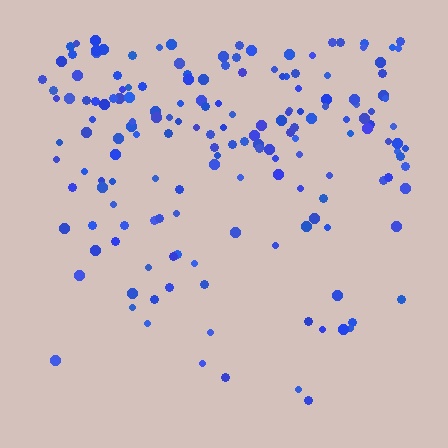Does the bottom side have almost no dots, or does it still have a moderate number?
Still a moderate number, just noticeably fewer than the top.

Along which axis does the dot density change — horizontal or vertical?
Vertical.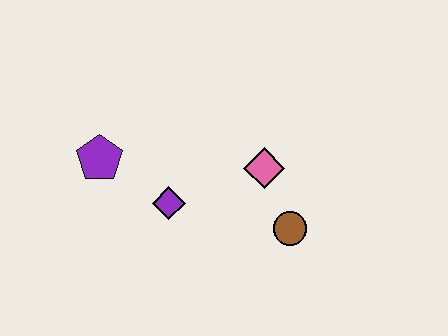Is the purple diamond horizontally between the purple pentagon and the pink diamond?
Yes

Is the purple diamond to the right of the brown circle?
No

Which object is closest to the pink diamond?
The brown circle is closest to the pink diamond.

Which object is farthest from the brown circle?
The purple pentagon is farthest from the brown circle.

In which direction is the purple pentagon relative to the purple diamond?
The purple pentagon is to the left of the purple diamond.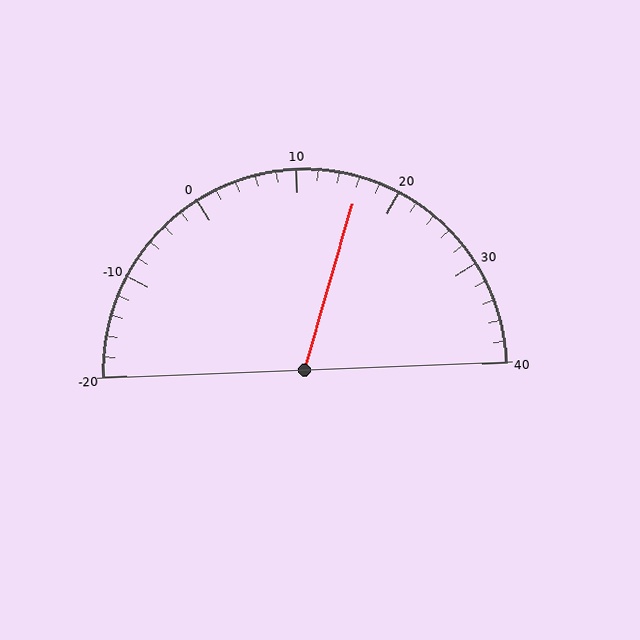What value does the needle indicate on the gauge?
The needle indicates approximately 16.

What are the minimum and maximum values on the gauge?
The gauge ranges from -20 to 40.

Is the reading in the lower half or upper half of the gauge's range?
The reading is in the upper half of the range (-20 to 40).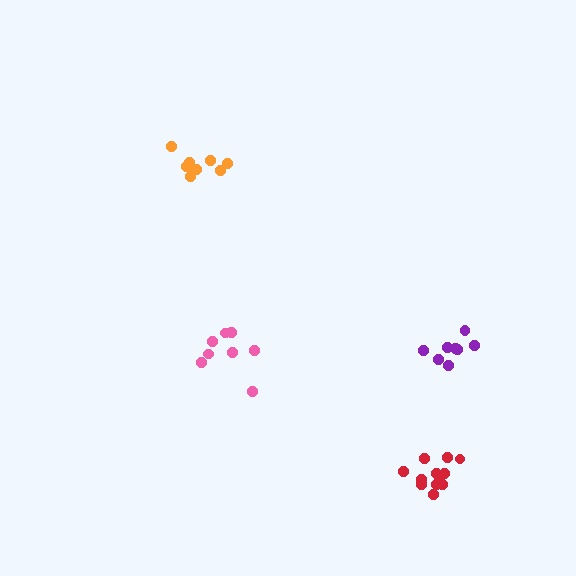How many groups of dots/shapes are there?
There are 4 groups.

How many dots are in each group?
Group 1: 9 dots, Group 2: 8 dots, Group 3: 12 dots, Group 4: 8 dots (37 total).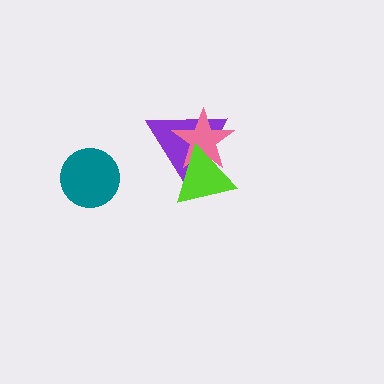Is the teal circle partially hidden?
No, no other shape covers it.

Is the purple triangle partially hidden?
Yes, it is partially covered by another shape.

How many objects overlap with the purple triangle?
2 objects overlap with the purple triangle.